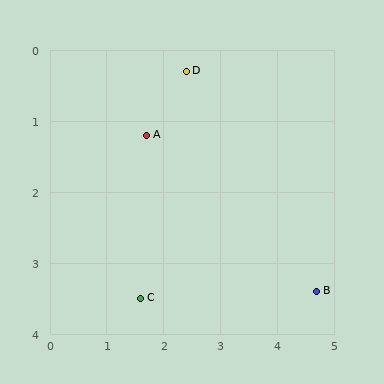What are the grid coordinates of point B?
Point B is at approximately (4.7, 3.4).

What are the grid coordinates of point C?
Point C is at approximately (1.6, 3.5).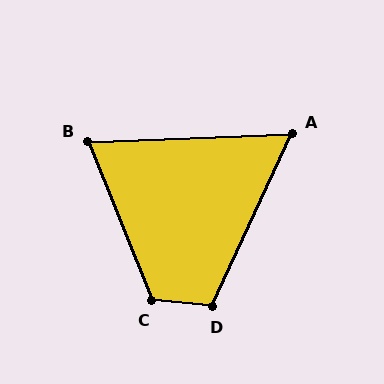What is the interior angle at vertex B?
Approximately 70 degrees (acute).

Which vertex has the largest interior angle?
C, at approximately 117 degrees.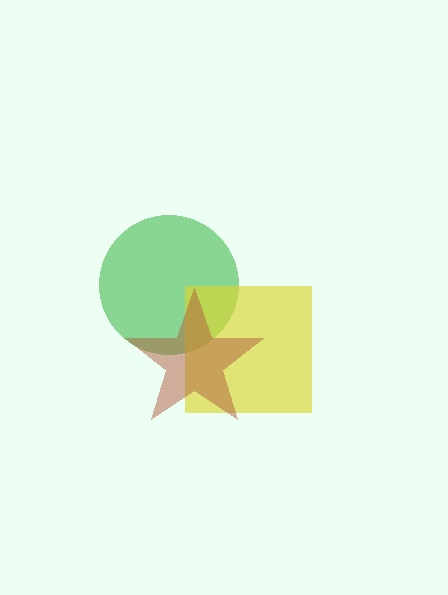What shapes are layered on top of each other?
The layered shapes are: a green circle, a yellow square, a brown star.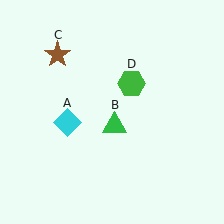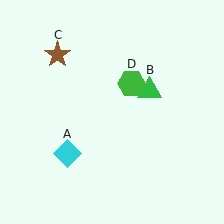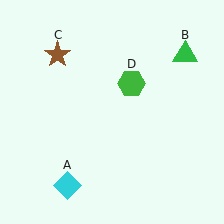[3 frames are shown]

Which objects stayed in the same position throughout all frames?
Brown star (object C) and green hexagon (object D) remained stationary.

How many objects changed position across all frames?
2 objects changed position: cyan diamond (object A), green triangle (object B).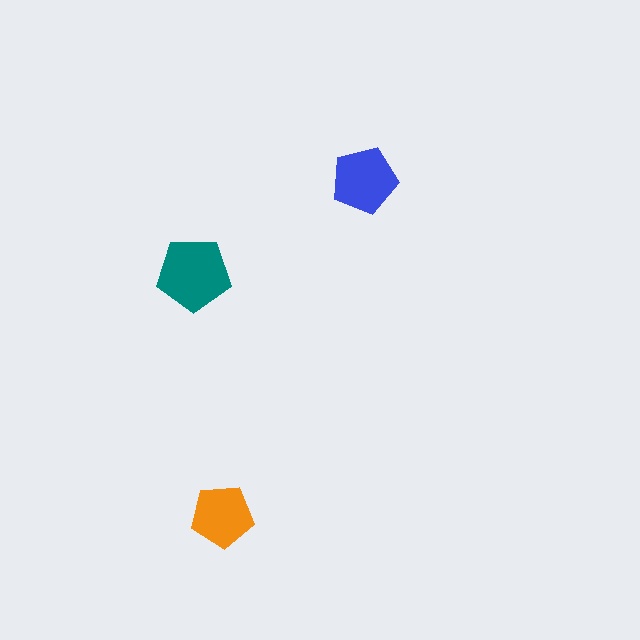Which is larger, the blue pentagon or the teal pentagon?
The teal one.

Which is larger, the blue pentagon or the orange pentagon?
The blue one.